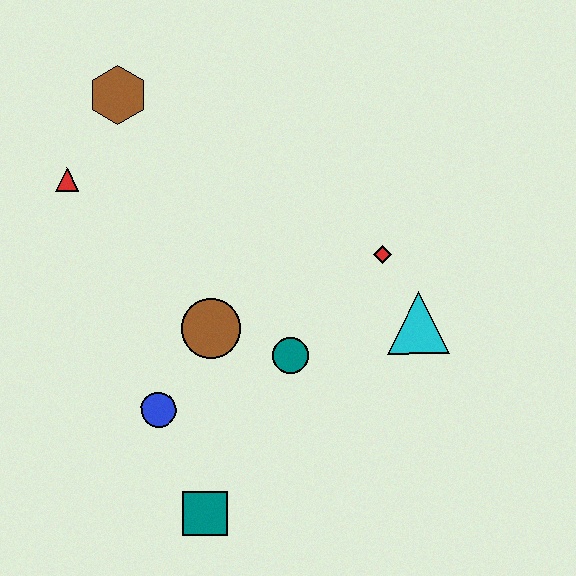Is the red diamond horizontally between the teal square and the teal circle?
No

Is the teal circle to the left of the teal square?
No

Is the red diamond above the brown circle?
Yes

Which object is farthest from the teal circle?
The brown hexagon is farthest from the teal circle.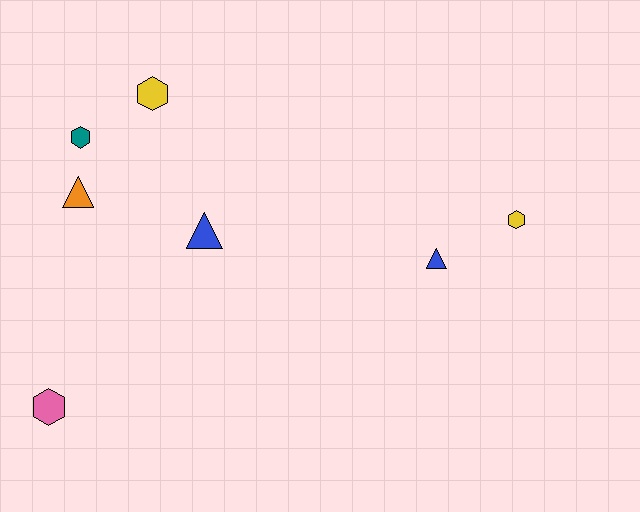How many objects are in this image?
There are 7 objects.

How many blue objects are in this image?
There are 2 blue objects.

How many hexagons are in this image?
There are 4 hexagons.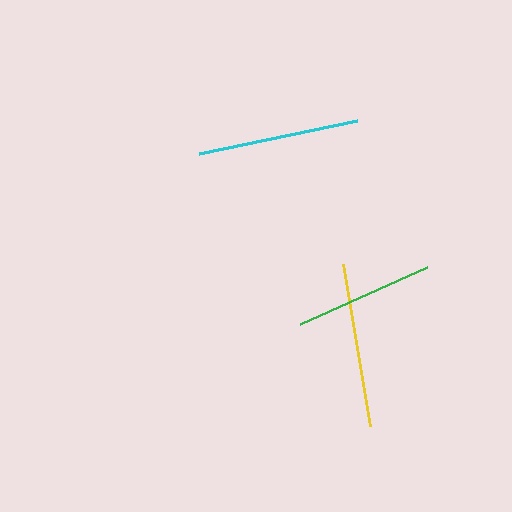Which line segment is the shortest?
The green line is the shortest at approximately 139 pixels.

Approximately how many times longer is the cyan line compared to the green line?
The cyan line is approximately 1.2 times the length of the green line.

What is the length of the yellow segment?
The yellow segment is approximately 164 pixels long.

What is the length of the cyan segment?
The cyan segment is approximately 161 pixels long.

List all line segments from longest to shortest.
From longest to shortest: yellow, cyan, green.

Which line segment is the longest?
The yellow line is the longest at approximately 164 pixels.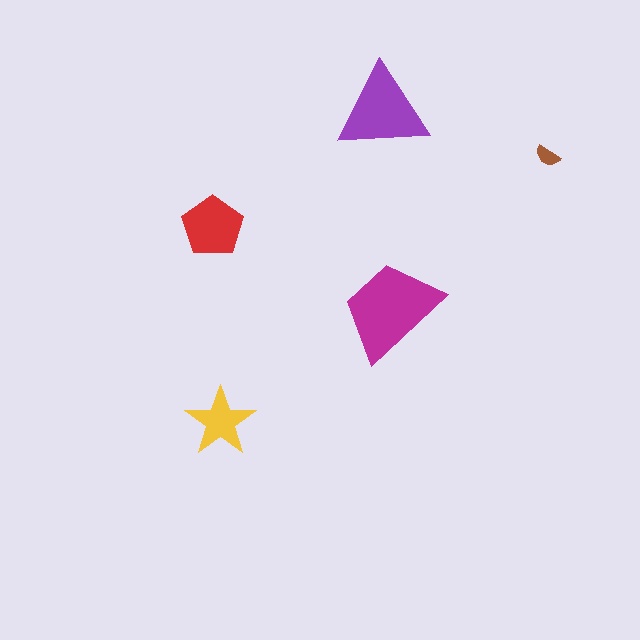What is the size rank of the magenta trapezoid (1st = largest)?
1st.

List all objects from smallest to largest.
The brown semicircle, the yellow star, the red pentagon, the purple triangle, the magenta trapezoid.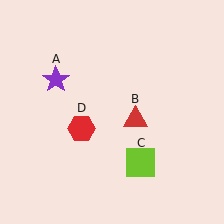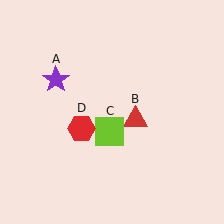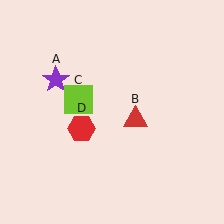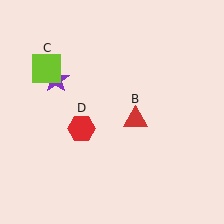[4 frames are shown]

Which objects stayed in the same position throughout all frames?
Purple star (object A) and red triangle (object B) and red hexagon (object D) remained stationary.